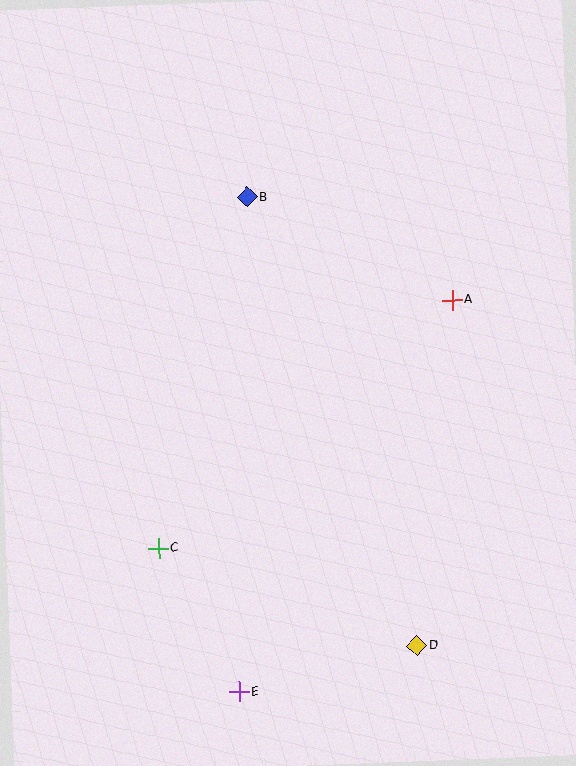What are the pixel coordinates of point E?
Point E is at (239, 692).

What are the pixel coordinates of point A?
Point A is at (452, 300).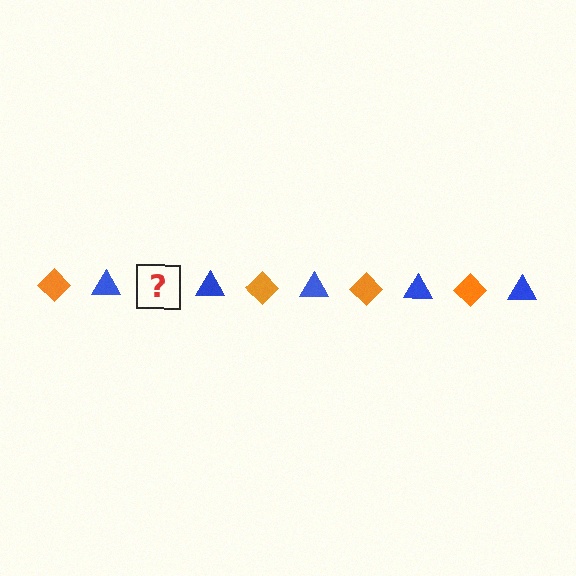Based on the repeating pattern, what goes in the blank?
The blank should be an orange diamond.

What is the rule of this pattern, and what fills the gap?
The rule is that the pattern alternates between orange diamond and blue triangle. The gap should be filled with an orange diamond.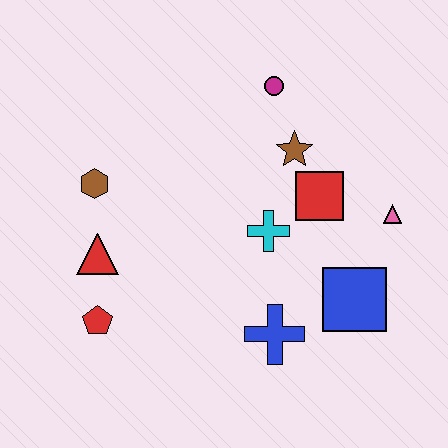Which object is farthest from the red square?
The red pentagon is farthest from the red square.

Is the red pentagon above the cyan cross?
No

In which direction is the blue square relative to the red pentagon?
The blue square is to the right of the red pentagon.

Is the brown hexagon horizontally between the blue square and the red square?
No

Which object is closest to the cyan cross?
The red square is closest to the cyan cross.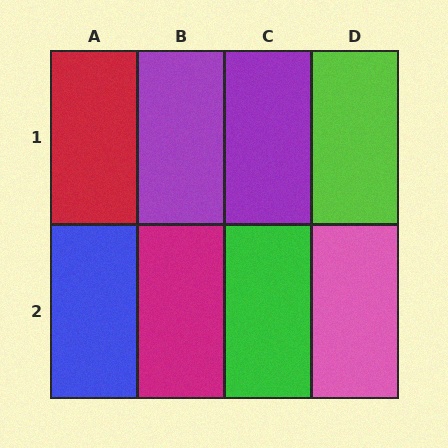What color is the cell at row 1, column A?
Red.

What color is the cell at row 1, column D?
Lime.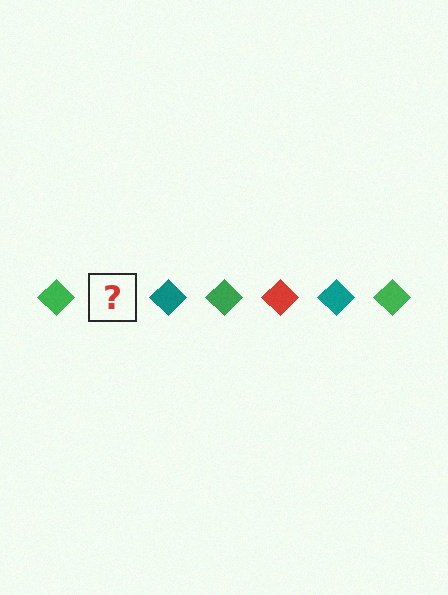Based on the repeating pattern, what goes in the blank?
The blank should be a red diamond.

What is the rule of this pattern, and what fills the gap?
The rule is that the pattern cycles through green, red, teal diamonds. The gap should be filled with a red diamond.